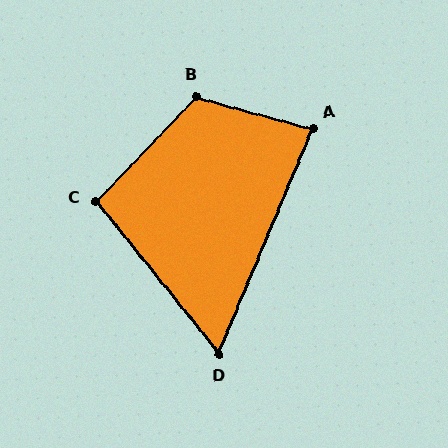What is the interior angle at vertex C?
Approximately 97 degrees (obtuse).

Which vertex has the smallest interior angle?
D, at approximately 62 degrees.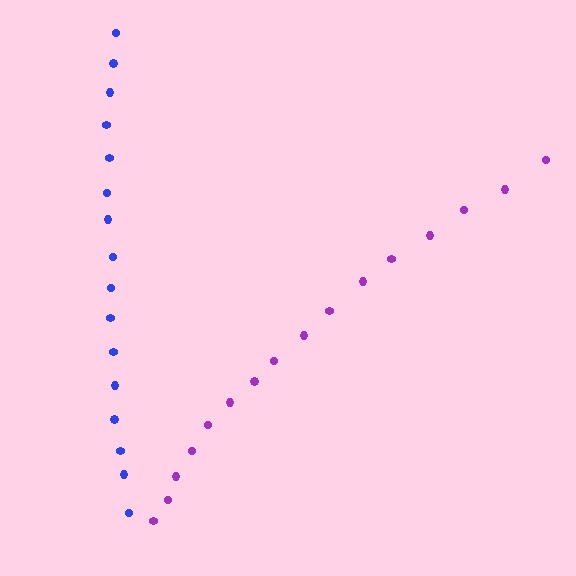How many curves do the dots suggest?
There are 2 distinct paths.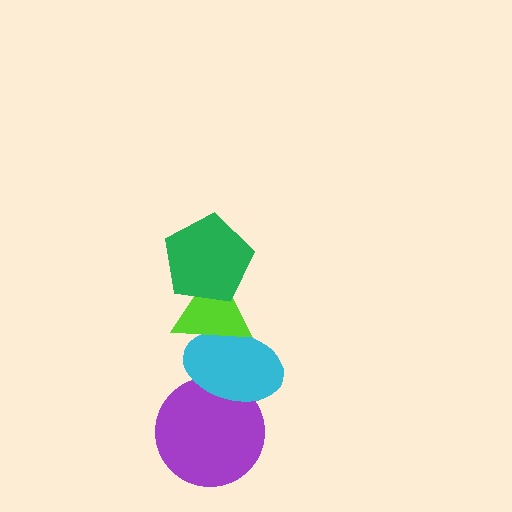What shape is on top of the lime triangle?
The green pentagon is on top of the lime triangle.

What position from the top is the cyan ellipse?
The cyan ellipse is 3rd from the top.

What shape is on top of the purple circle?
The cyan ellipse is on top of the purple circle.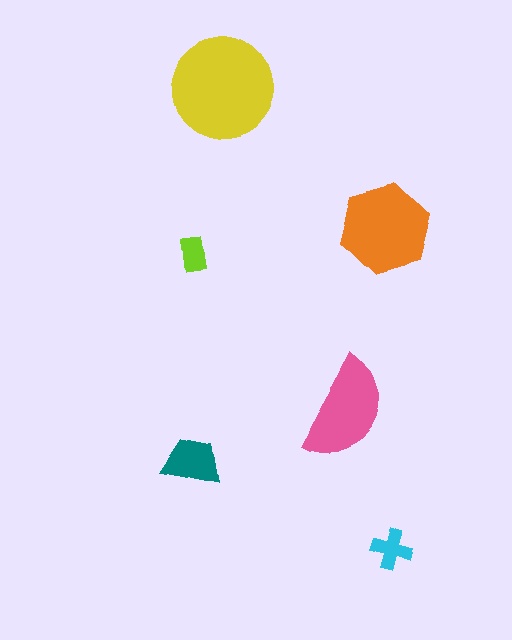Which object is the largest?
The yellow circle.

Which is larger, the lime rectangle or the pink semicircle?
The pink semicircle.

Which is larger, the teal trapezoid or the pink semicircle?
The pink semicircle.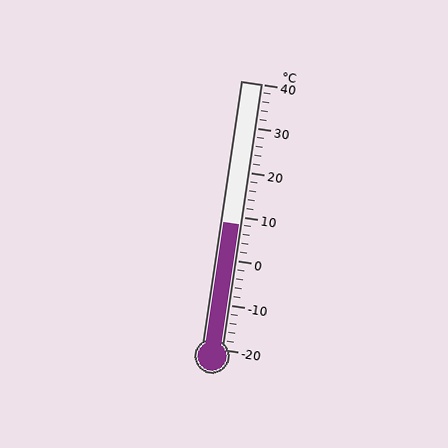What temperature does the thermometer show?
The thermometer shows approximately 8°C.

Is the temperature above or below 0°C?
The temperature is above 0°C.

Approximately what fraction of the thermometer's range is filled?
The thermometer is filled to approximately 45% of its range.